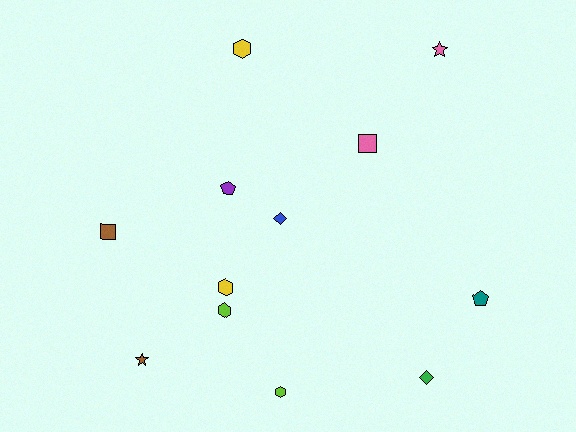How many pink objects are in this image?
There are 2 pink objects.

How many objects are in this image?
There are 12 objects.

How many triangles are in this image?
There are no triangles.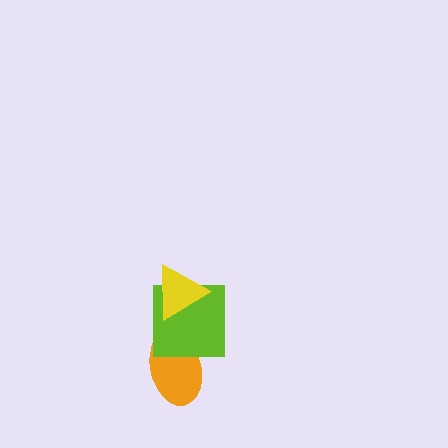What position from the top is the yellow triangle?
The yellow triangle is 1st from the top.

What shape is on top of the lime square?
The yellow triangle is on top of the lime square.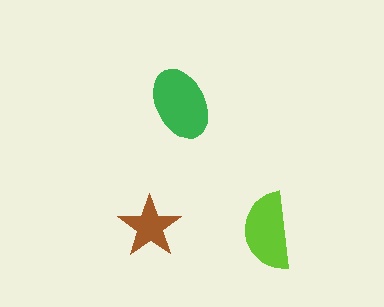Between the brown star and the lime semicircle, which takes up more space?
The lime semicircle.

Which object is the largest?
The green ellipse.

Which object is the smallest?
The brown star.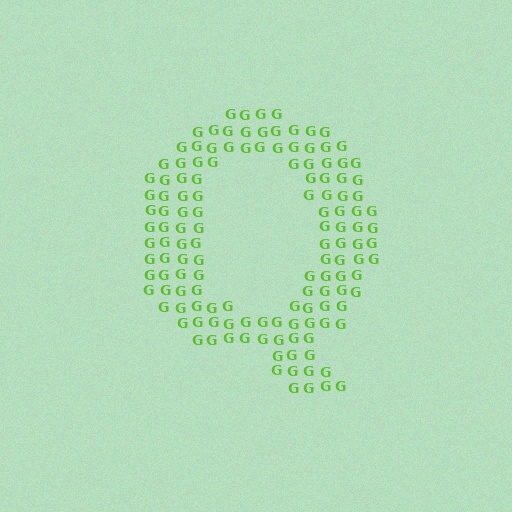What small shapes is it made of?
It is made of small letter G's.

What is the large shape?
The large shape is the letter Q.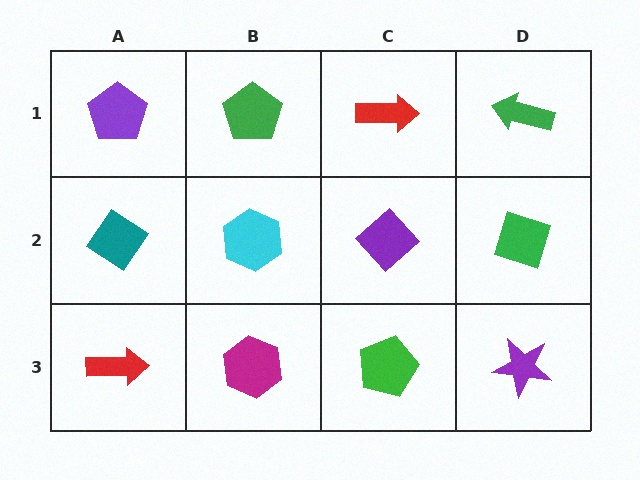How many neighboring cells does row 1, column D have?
2.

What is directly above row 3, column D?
A green diamond.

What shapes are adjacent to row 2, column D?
A green arrow (row 1, column D), a purple star (row 3, column D), a purple diamond (row 2, column C).